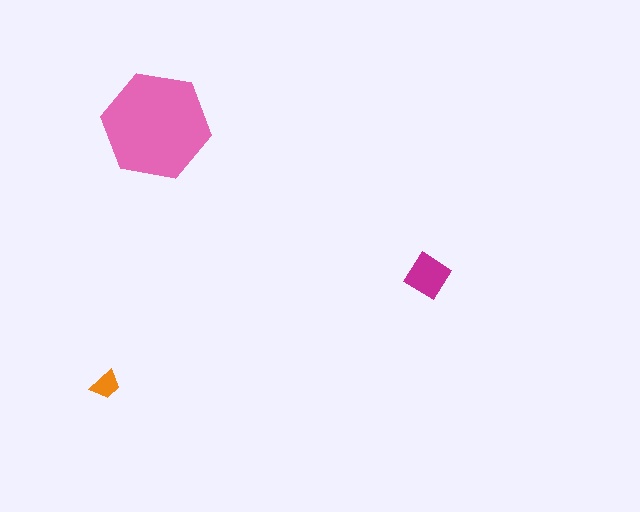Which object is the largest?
The pink hexagon.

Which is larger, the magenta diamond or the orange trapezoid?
The magenta diamond.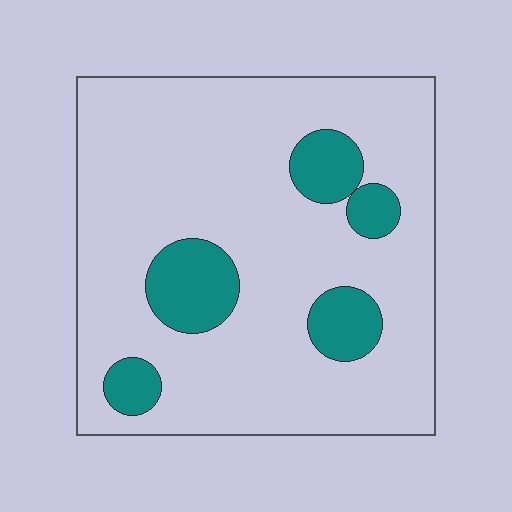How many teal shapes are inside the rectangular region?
5.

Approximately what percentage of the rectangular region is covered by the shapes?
Approximately 15%.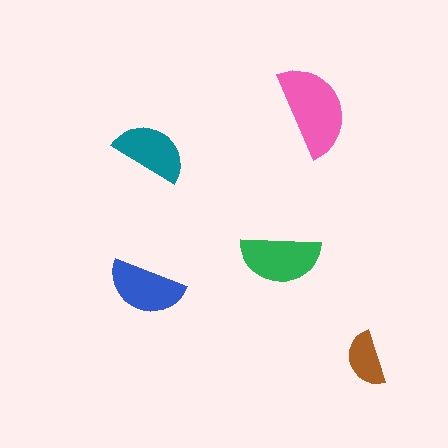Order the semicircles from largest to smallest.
the pink one, the green one, the blue one, the teal one, the brown one.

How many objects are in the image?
There are 5 objects in the image.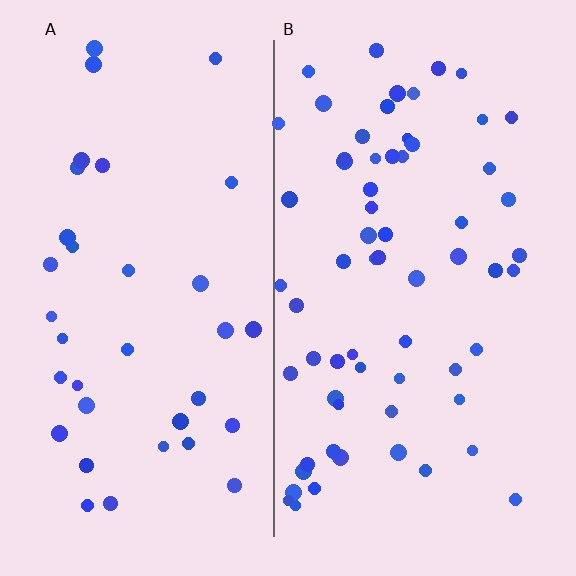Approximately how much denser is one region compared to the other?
Approximately 1.9× — region B over region A.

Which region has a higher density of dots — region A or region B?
B (the right).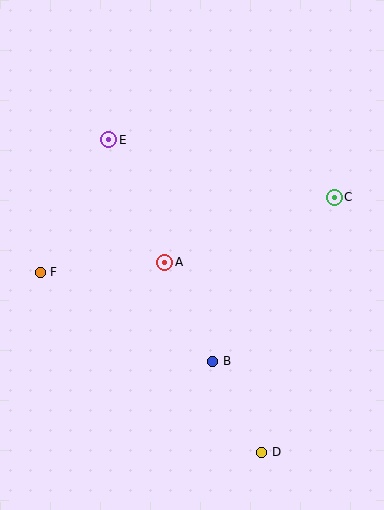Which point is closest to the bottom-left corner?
Point F is closest to the bottom-left corner.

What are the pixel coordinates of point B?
Point B is at (213, 361).